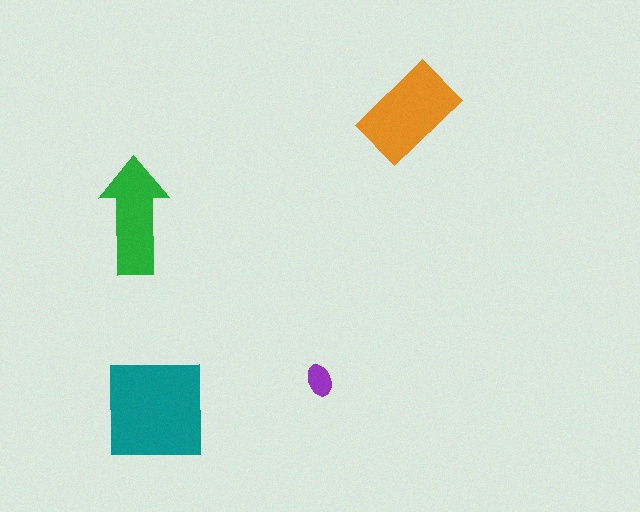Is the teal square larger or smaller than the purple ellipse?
Larger.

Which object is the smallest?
The purple ellipse.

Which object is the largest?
The teal square.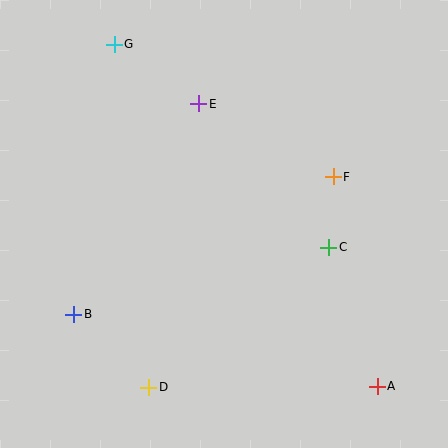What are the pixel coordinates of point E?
Point E is at (199, 104).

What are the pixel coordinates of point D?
Point D is at (149, 387).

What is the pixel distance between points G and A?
The distance between G and A is 432 pixels.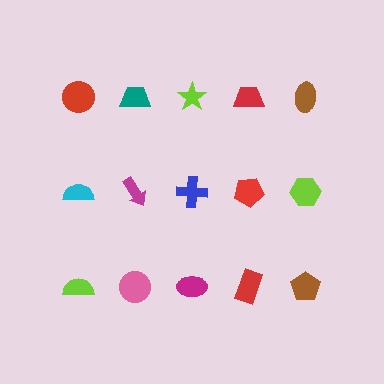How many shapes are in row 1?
5 shapes.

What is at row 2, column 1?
A cyan semicircle.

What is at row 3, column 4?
A red rectangle.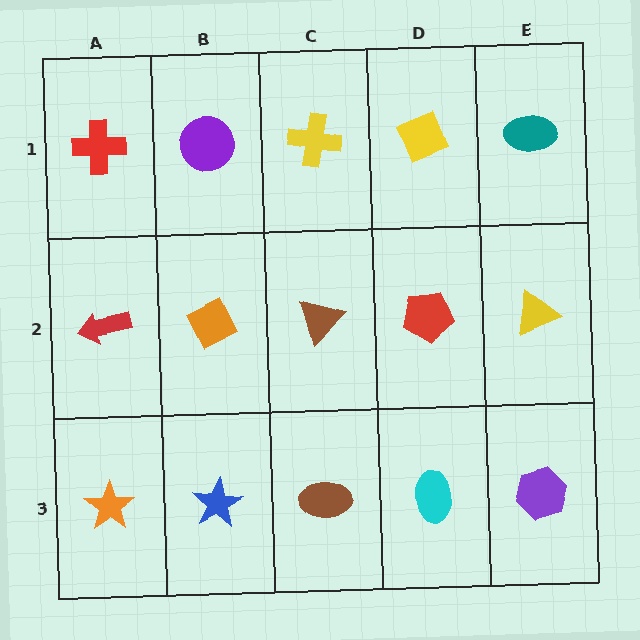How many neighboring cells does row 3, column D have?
3.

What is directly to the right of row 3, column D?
A purple hexagon.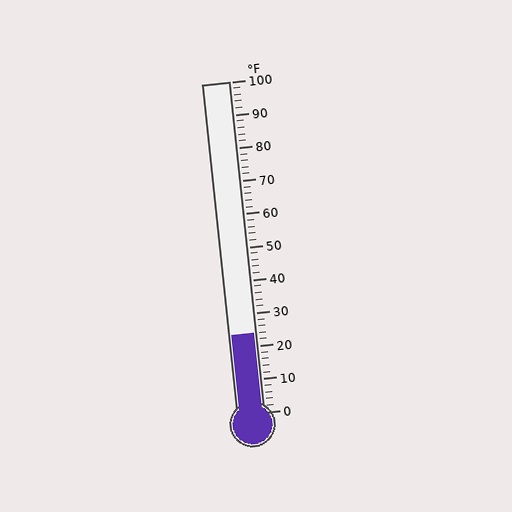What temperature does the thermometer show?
The thermometer shows approximately 24°F.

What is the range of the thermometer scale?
The thermometer scale ranges from 0°F to 100°F.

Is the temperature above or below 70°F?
The temperature is below 70°F.